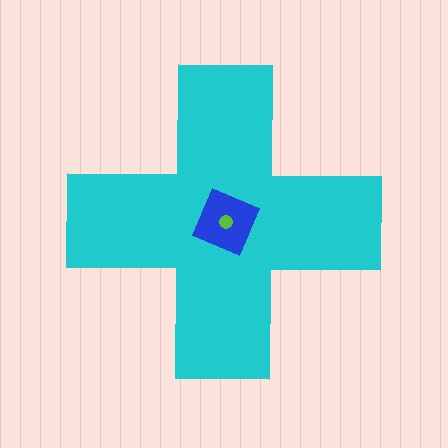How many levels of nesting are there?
3.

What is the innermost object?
The lime circle.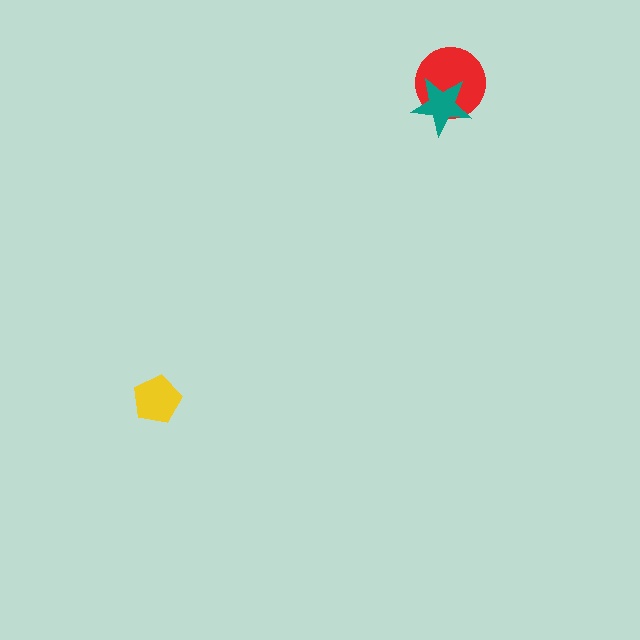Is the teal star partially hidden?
No, no other shape covers it.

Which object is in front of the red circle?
The teal star is in front of the red circle.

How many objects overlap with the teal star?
1 object overlaps with the teal star.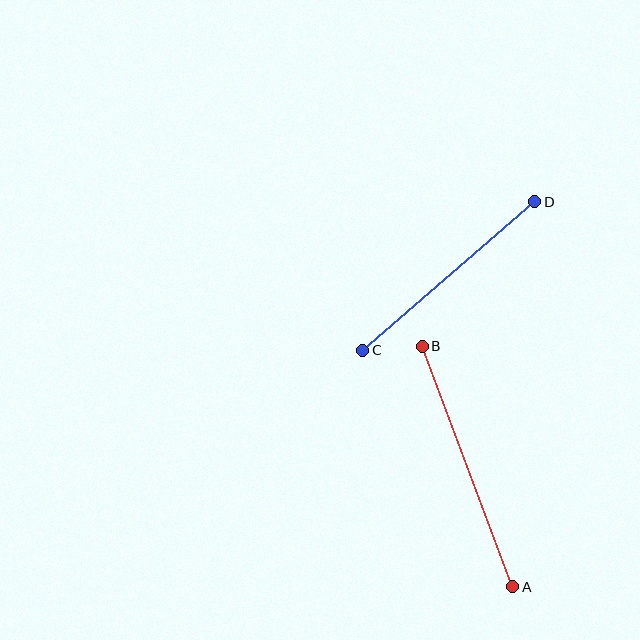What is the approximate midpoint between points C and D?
The midpoint is at approximately (449, 276) pixels.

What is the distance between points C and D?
The distance is approximately 227 pixels.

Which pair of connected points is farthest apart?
Points A and B are farthest apart.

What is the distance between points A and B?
The distance is approximately 257 pixels.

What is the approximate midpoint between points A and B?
The midpoint is at approximately (468, 466) pixels.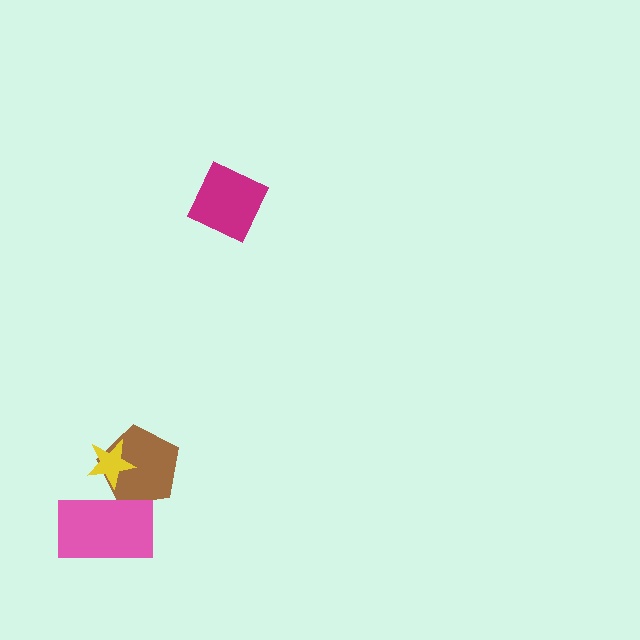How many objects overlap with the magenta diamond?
0 objects overlap with the magenta diamond.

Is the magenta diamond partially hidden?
No, no other shape covers it.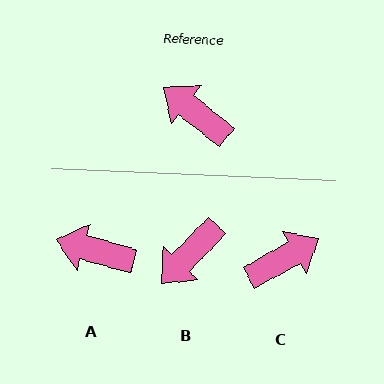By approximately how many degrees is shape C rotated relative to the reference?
Approximately 112 degrees clockwise.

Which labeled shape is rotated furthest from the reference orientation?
C, about 112 degrees away.